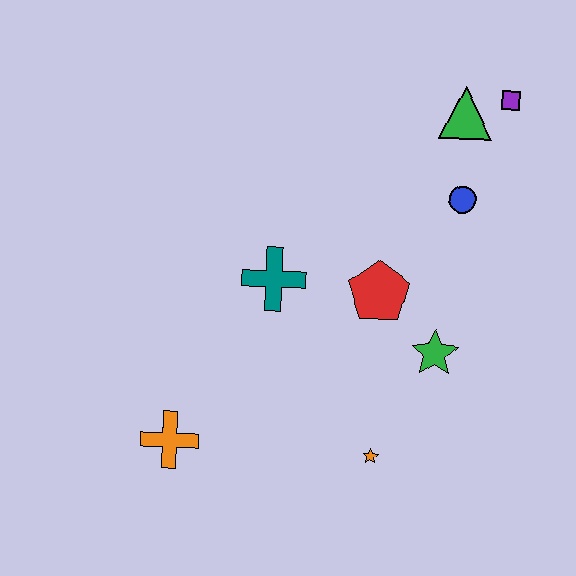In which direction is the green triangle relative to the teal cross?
The green triangle is to the right of the teal cross.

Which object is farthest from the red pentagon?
The orange cross is farthest from the red pentagon.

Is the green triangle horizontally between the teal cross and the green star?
No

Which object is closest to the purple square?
The green triangle is closest to the purple square.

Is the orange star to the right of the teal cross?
Yes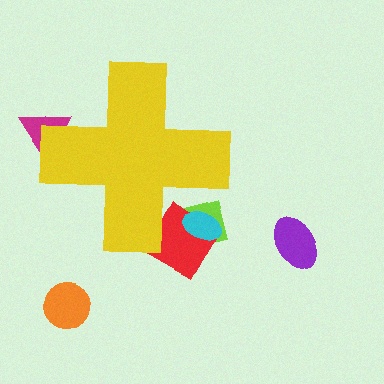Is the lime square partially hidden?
Yes, the lime square is partially hidden behind the yellow cross.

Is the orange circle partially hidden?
No, the orange circle is fully visible.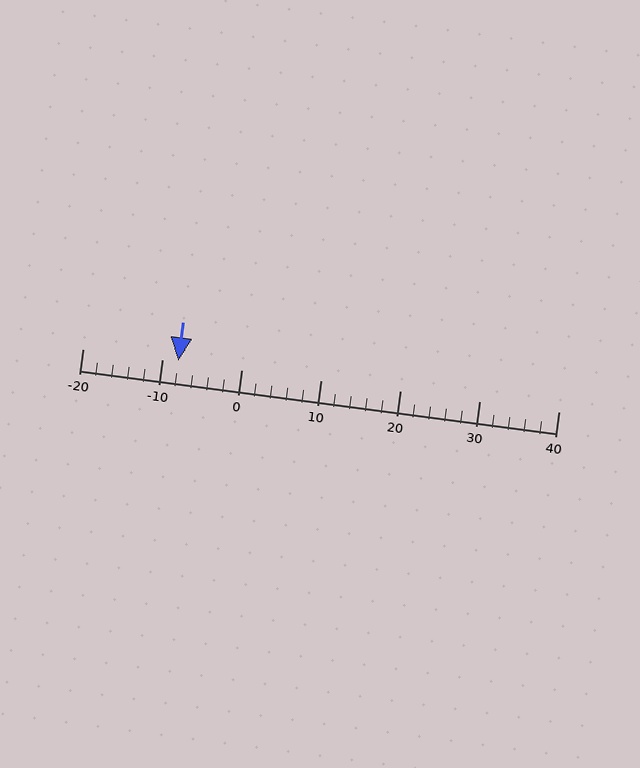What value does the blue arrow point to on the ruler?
The blue arrow points to approximately -8.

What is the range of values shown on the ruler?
The ruler shows values from -20 to 40.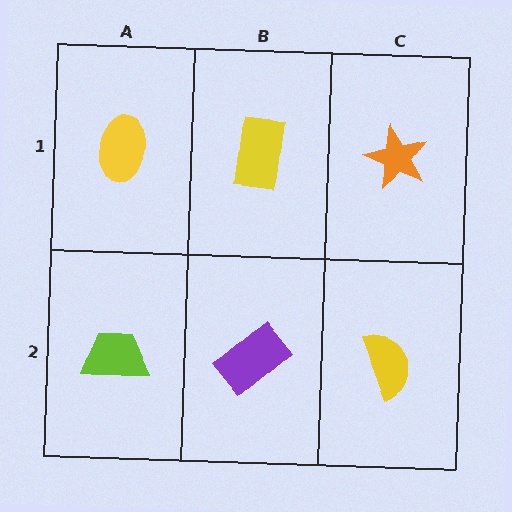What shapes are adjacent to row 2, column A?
A yellow ellipse (row 1, column A), a purple rectangle (row 2, column B).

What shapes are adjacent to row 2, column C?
An orange star (row 1, column C), a purple rectangle (row 2, column B).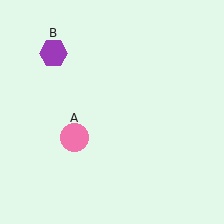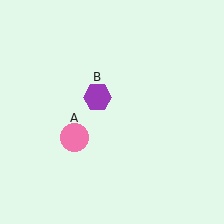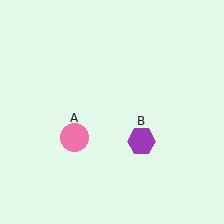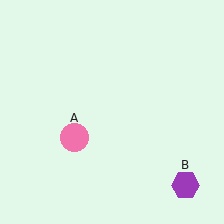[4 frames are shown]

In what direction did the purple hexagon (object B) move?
The purple hexagon (object B) moved down and to the right.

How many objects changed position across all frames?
1 object changed position: purple hexagon (object B).